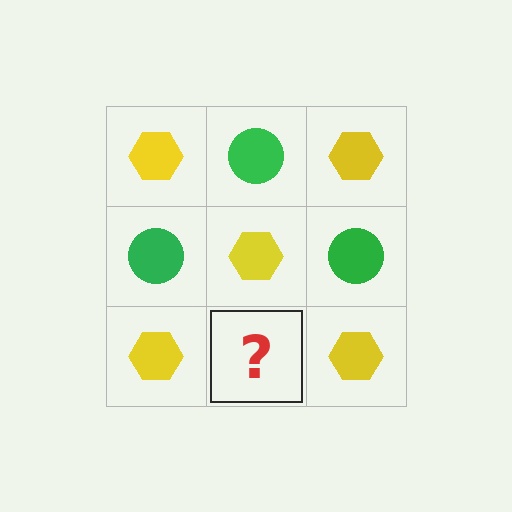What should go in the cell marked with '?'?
The missing cell should contain a green circle.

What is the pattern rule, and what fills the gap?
The rule is that it alternates yellow hexagon and green circle in a checkerboard pattern. The gap should be filled with a green circle.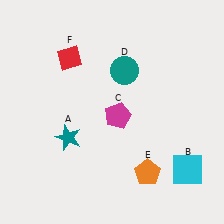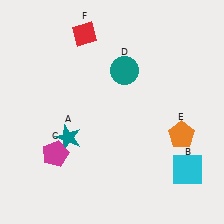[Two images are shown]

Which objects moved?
The objects that moved are: the magenta pentagon (C), the orange pentagon (E), the red diamond (F).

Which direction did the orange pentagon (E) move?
The orange pentagon (E) moved up.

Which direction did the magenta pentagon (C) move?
The magenta pentagon (C) moved left.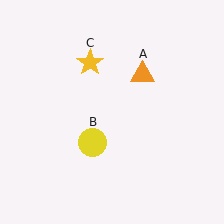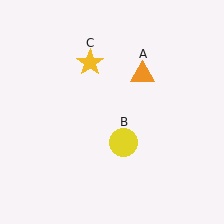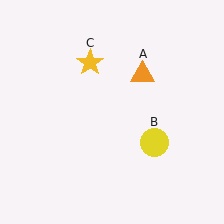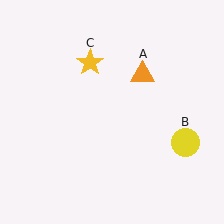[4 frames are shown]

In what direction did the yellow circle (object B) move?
The yellow circle (object B) moved right.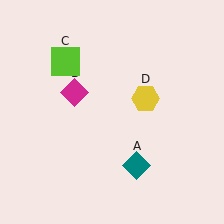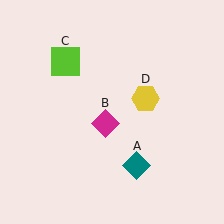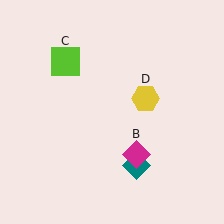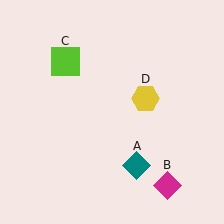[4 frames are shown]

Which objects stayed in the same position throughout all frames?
Teal diamond (object A) and lime square (object C) and yellow hexagon (object D) remained stationary.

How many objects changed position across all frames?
1 object changed position: magenta diamond (object B).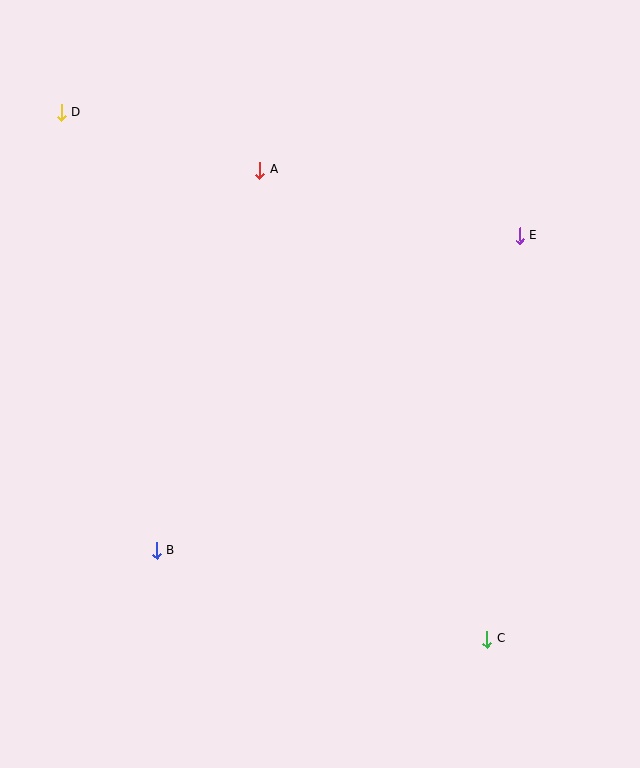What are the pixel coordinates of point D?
Point D is at (61, 113).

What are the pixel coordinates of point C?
Point C is at (487, 639).